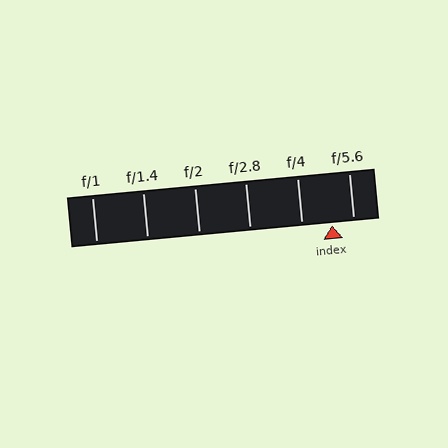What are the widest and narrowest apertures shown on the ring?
The widest aperture shown is f/1 and the narrowest is f/5.6.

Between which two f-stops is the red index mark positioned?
The index mark is between f/4 and f/5.6.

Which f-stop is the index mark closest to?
The index mark is closest to f/5.6.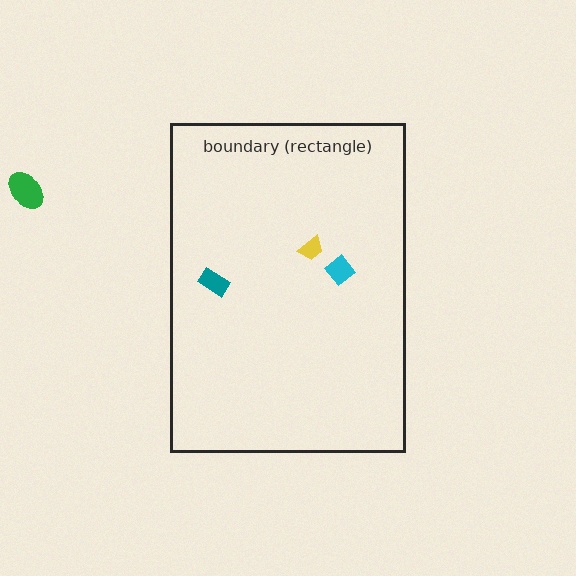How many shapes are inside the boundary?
3 inside, 1 outside.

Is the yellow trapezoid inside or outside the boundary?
Inside.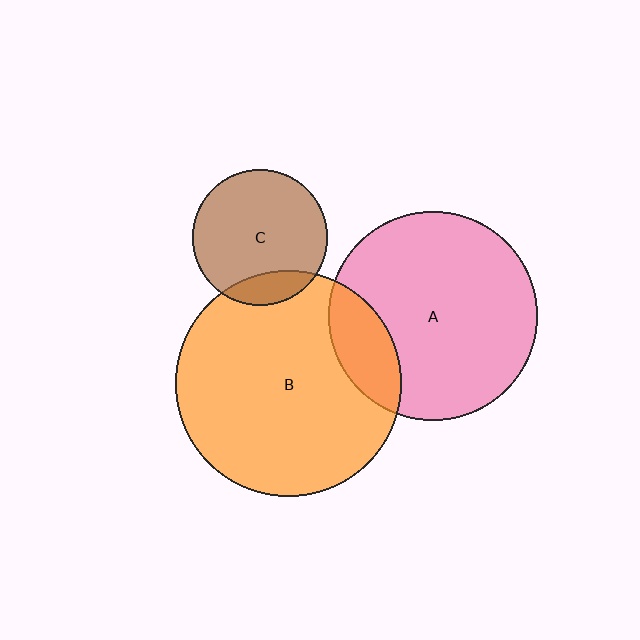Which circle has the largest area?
Circle B (orange).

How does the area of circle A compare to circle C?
Approximately 2.4 times.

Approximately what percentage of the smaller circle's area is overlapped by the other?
Approximately 15%.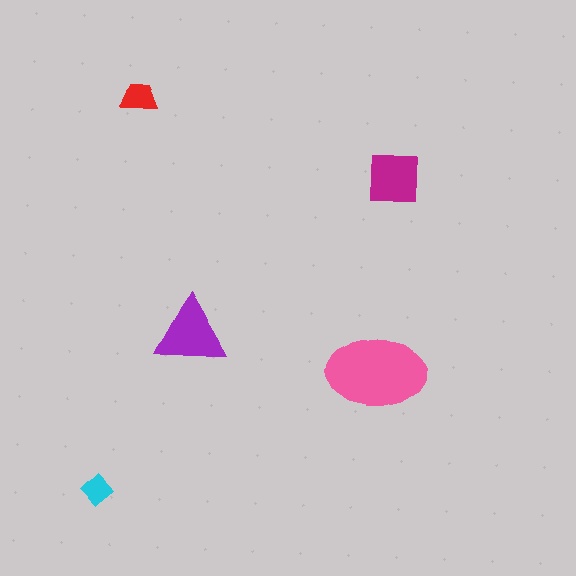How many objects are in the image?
There are 5 objects in the image.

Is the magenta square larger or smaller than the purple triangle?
Smaller.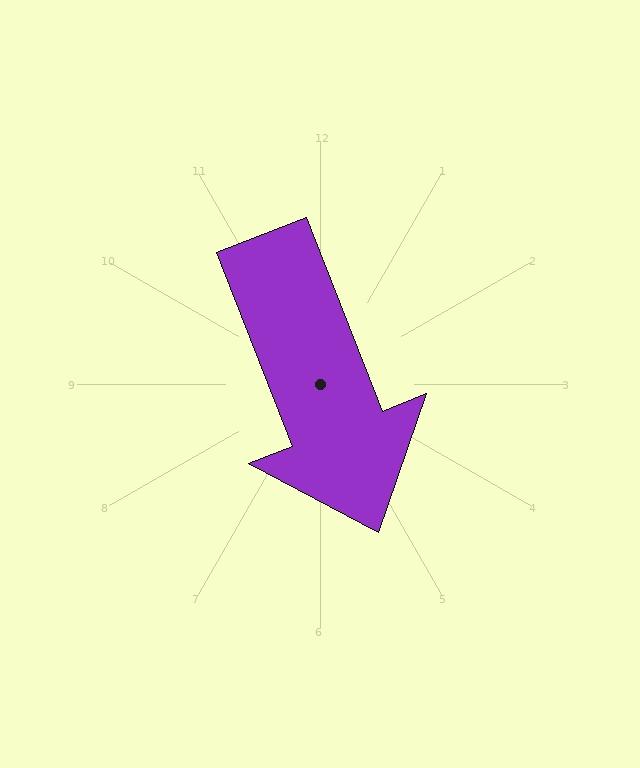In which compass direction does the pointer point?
South.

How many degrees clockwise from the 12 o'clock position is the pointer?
Approximately 159 degrees.